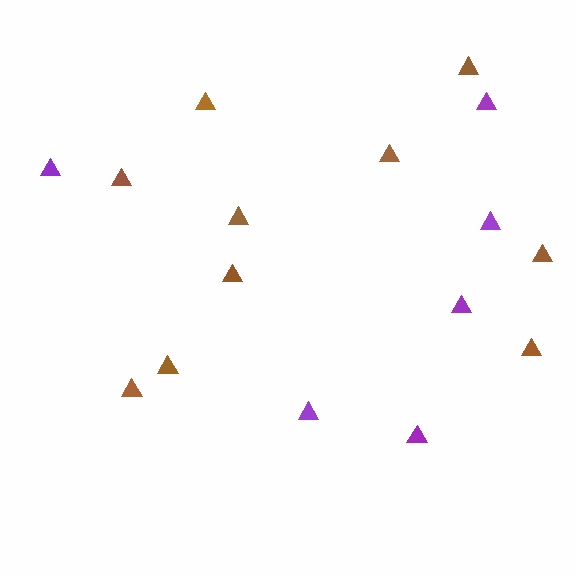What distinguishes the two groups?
There are 2 groups: one group of brown triangles (10) and one group of purple triangles (6).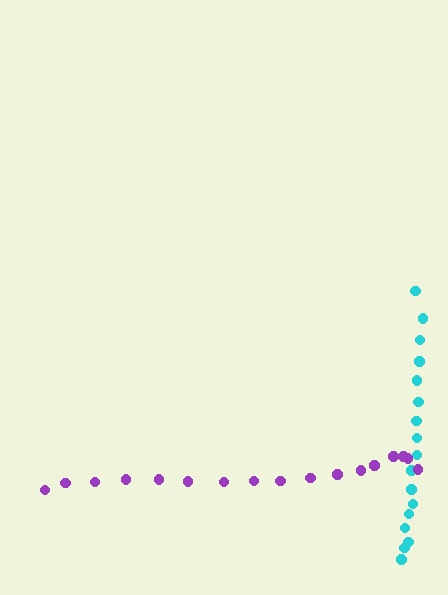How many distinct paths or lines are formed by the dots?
There are 2 distinct paths.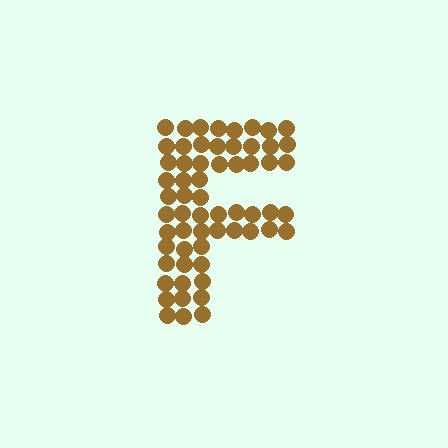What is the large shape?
The large shape is the letter F.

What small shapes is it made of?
It is made of small circles.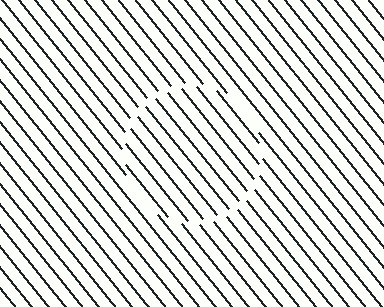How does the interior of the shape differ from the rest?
The interior of the shape contains the same grating, shifted by half a period — the contour is defined by the phase discontinuity where line-ends from the inner and outer gratings abut.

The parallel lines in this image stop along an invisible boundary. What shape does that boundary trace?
An illusory circle. The interior of the shape contains the same grating, shifted by half a period — the contour is defined by the phase discontinuity where line-ends from the inner and outer gratings abut.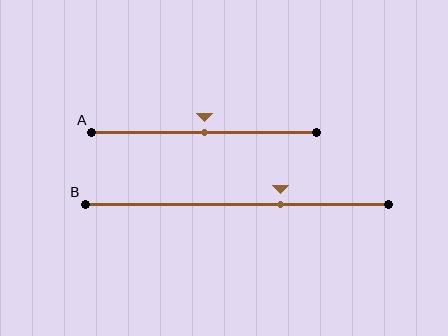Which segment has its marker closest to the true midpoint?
Segment A has its marker closest to the true midpoint.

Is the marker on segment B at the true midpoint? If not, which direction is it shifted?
No, the marker on segment B is shifted to the right by about 14% of the segment length.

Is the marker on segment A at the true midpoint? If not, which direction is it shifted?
Yes, the marker on segment A is at the true midpoint.